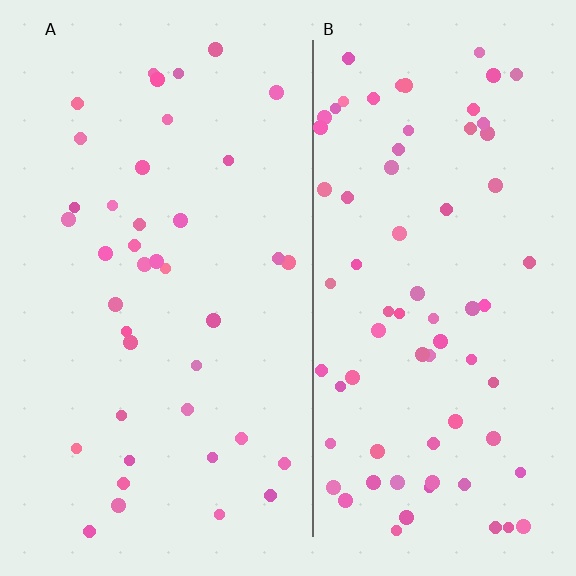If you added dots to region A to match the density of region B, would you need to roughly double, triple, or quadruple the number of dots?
Approximately double.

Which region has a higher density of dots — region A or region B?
B (the right).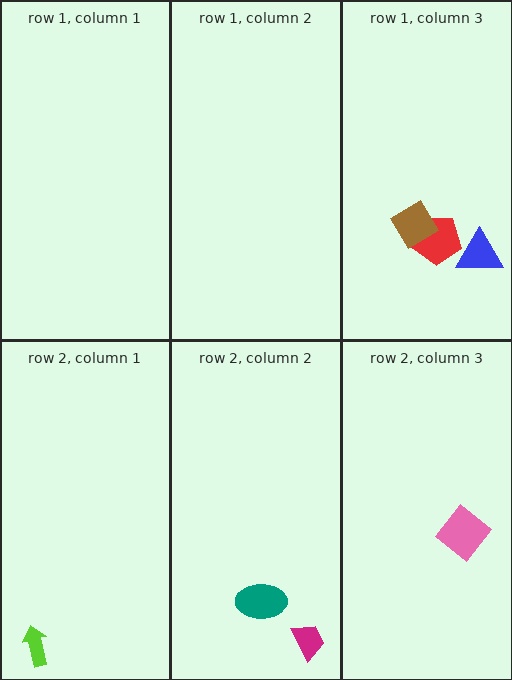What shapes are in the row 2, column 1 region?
The lime arrow.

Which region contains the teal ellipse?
The row 2, column 2 region.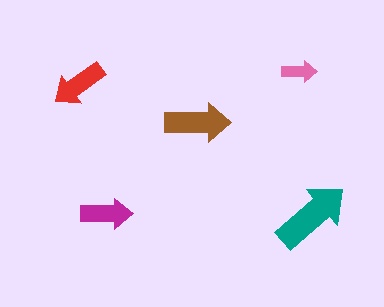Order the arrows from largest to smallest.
the teal one, the brown one, the red one, the magenta one, the pink one.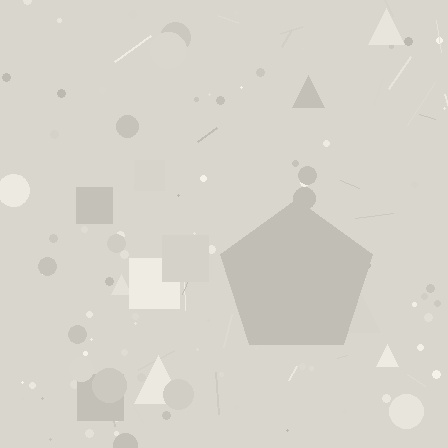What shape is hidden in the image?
A pentagon is hidden in the image.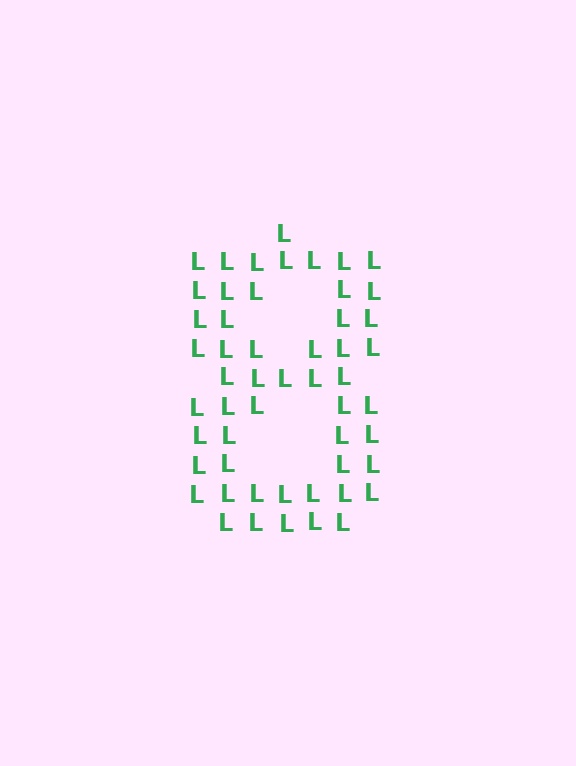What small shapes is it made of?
It is made of small letter L's.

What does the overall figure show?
The overall figure shows the digit 8.